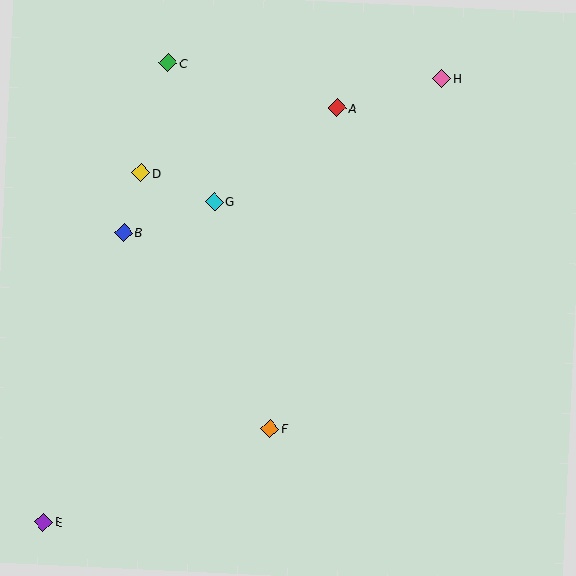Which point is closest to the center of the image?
Point G at (214, 202) is closest to the center.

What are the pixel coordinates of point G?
Point G is at (214, 202).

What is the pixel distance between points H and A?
The distance between H and A is 109 pixels.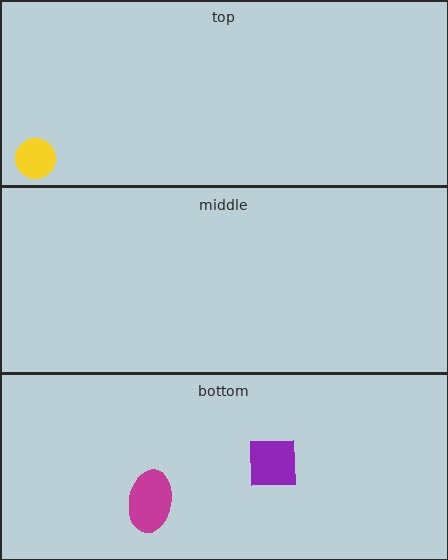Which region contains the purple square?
The bottom region.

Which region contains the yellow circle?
The top region.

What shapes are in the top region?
The yellow circle.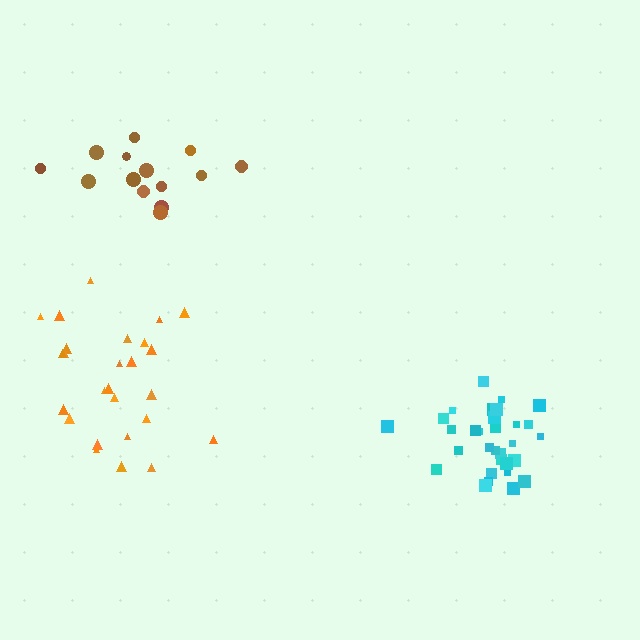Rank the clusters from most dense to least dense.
cyan, orange, brown.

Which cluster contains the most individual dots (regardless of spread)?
Cyan (31).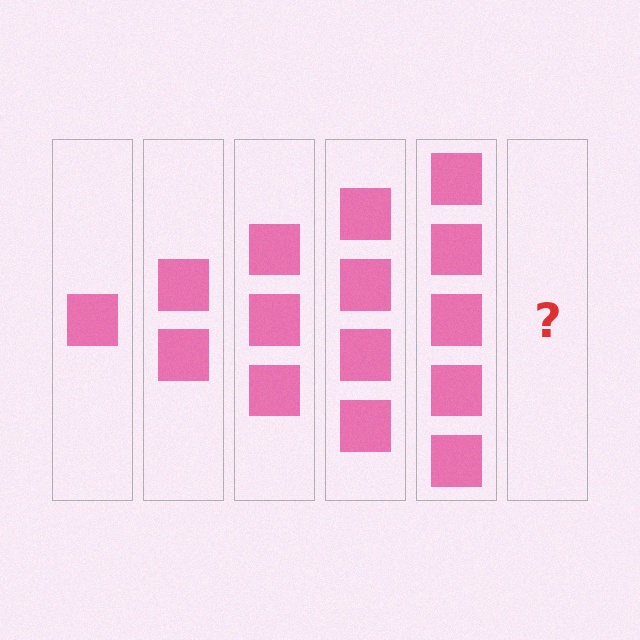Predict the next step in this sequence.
The next step is 6 squares.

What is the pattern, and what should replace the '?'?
The pattern is that each step adds one more square. The '?' should be 6 squares.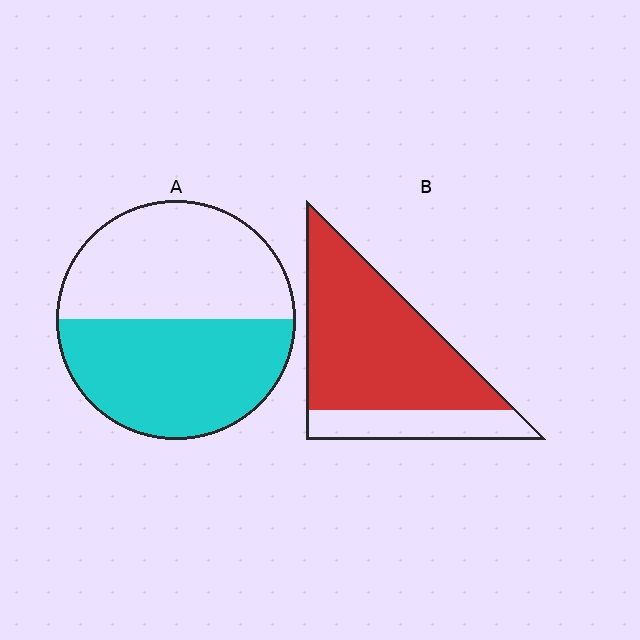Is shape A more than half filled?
Roughly half.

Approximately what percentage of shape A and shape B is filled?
A is approximately 50% and B is approximately 75%.